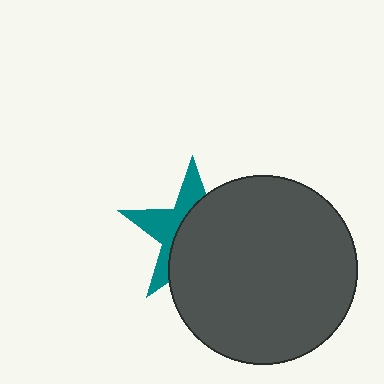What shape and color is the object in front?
The object in front is a dark gray circle.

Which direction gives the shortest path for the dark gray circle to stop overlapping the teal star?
Moving right gives the shortest separation.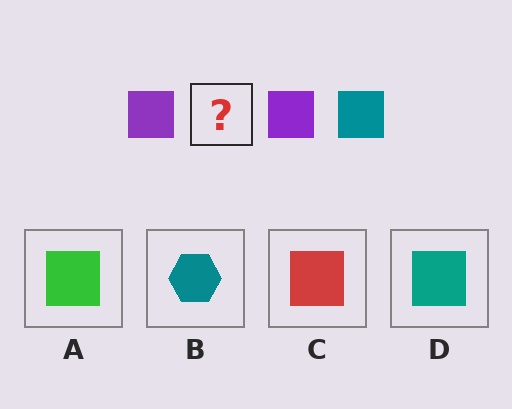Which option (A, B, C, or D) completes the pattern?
D.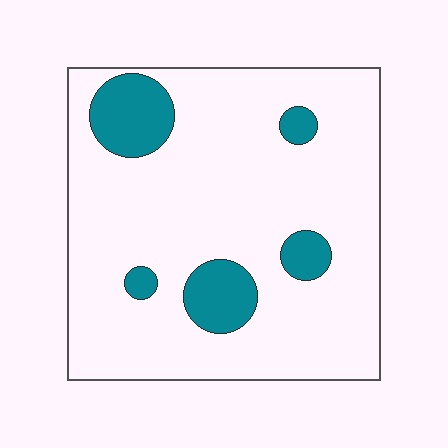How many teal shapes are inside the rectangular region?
5.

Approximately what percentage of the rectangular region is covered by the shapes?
Approximately 15%.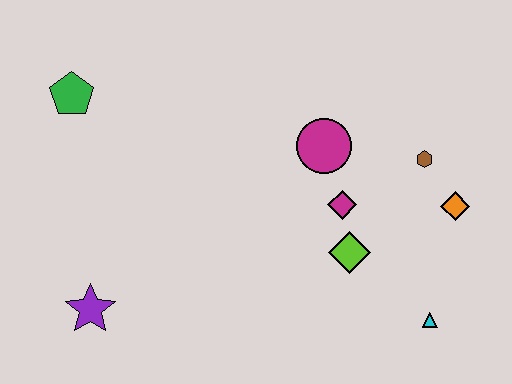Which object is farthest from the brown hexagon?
The purple star is farthest from the brown hexagon.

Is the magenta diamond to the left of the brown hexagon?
Yes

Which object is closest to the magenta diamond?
The lime diamond is closest to the magenta diamond.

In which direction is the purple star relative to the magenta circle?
The purple star is to the left of the magenta circle.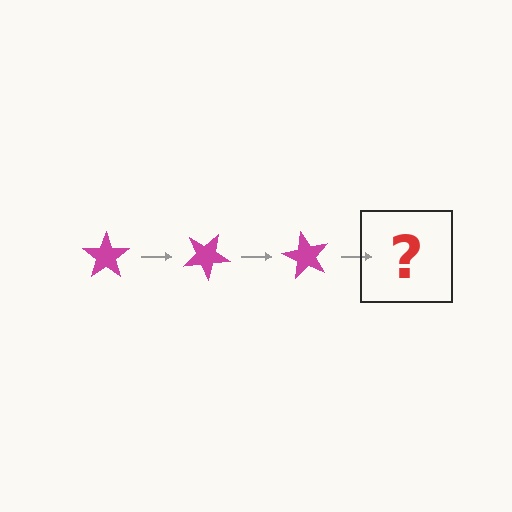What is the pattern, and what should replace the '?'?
The pattern is that the star rotates 30 degrees each step. The '?' should be a magenta star rotated 90 degrees.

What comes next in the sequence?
The next element should be a magenta star rotated 90 degrees.